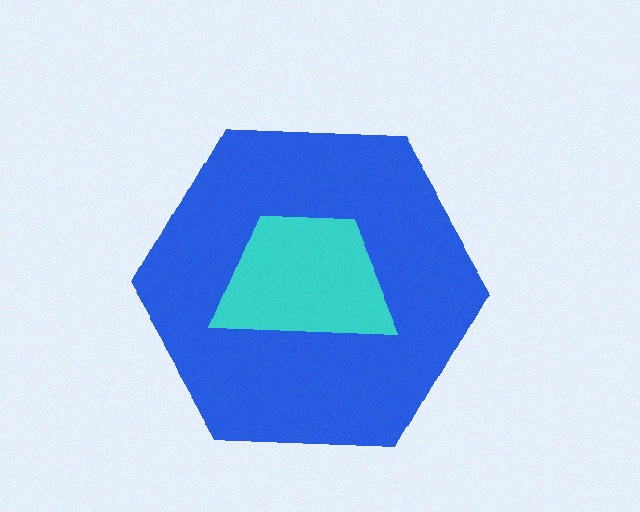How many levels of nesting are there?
2.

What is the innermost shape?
The cyan trapezoid.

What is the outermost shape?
The blue hexagon.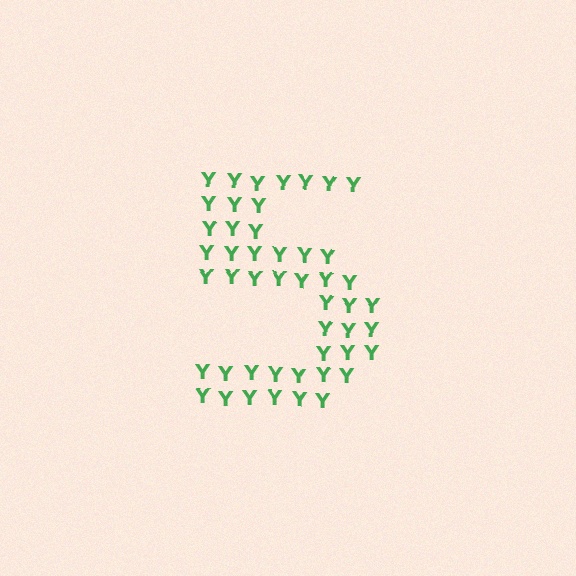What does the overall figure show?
The overall figure shows the digit 5.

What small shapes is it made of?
It is made of small letter Y's.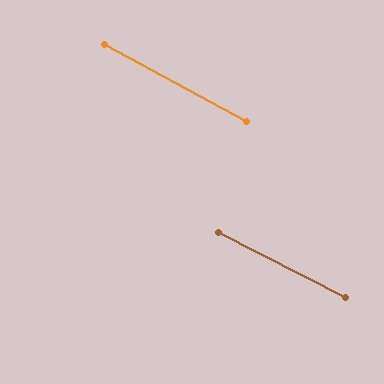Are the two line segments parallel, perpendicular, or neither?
Parallel — their directions differ by only 1.2°.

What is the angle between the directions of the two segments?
Approximately 1 degree.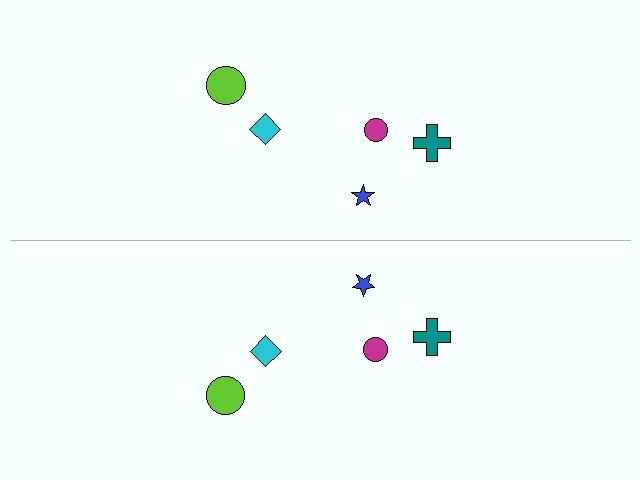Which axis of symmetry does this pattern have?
The pattern has a horizontal axis of symmetry running through the center of the image.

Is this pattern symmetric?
Yes, this pattern has bilateral (reflection) symmetry.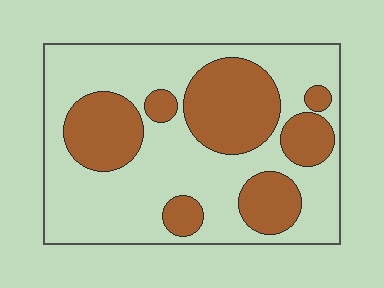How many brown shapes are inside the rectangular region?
7.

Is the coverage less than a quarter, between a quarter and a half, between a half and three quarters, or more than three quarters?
Between a quarter and a half.